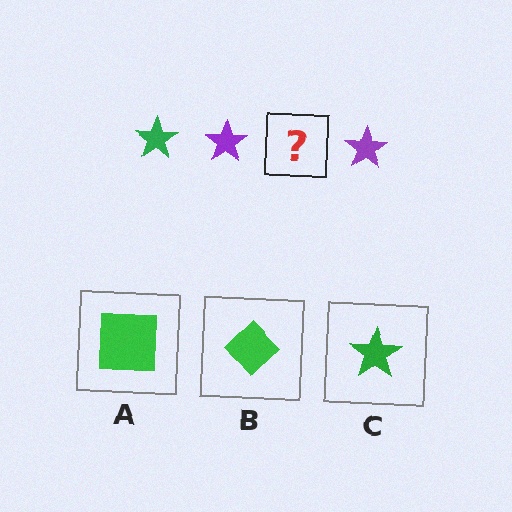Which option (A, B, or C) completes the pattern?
C.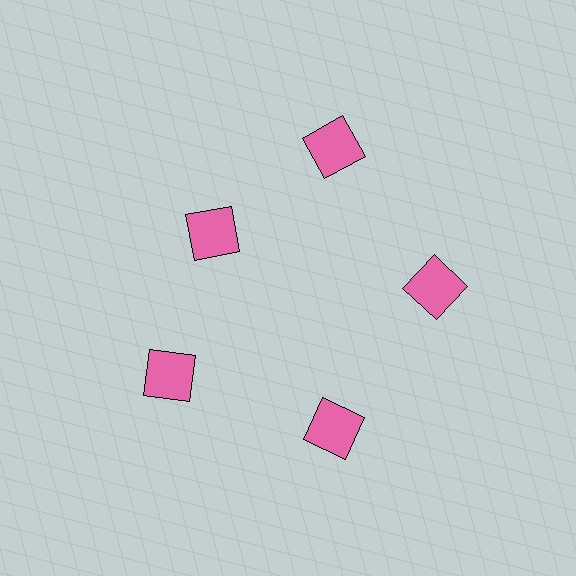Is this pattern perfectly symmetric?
No. The 5 pink squares are arranged in a ring, but one element near the 10 o'clock position is pulled inward toward the center, breaking the 5-fold rotational symmetry.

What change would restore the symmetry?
The symmetry would be restored by moving it outward, back onto the ring so that all 5 squares sit at equal angles and equal distance from the center.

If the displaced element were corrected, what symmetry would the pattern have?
It would have 5-fold rotational symmetry — the pattern would map onto itself every 72 degrees.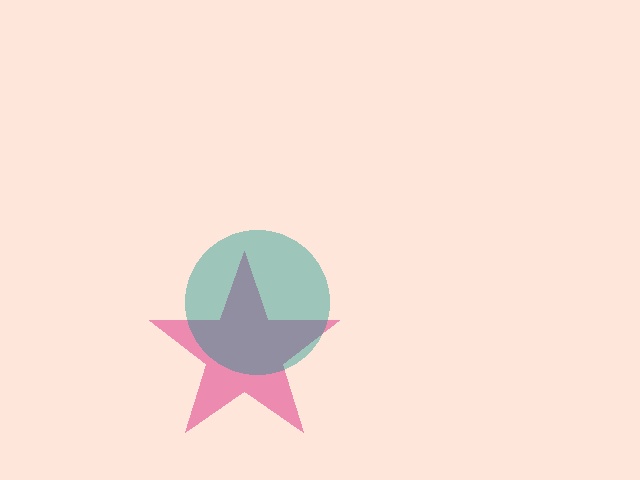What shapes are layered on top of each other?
The layered shapes are: a pink star, a teal circle.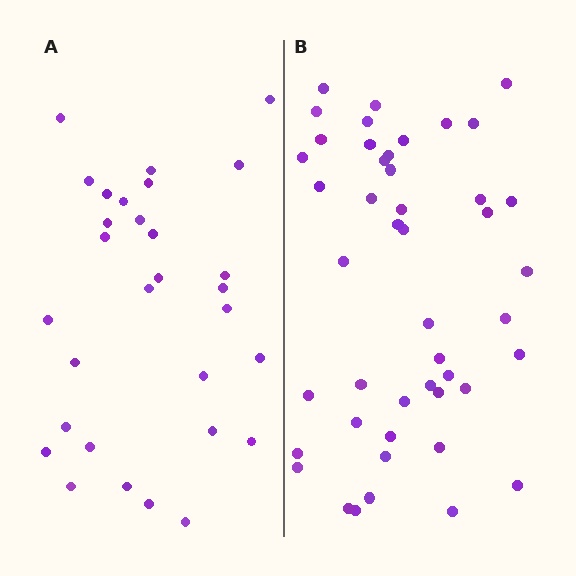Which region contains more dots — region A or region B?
Region B (the right region) has more dots.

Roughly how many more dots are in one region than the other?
Region B has approximately 15 more dots than region A.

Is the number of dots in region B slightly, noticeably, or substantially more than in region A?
Region B has substantially more. The ratio is roughly 1.5 to 1.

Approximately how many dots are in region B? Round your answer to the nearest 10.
About 50 dots. (The exact count is 46, which rounds to 50.)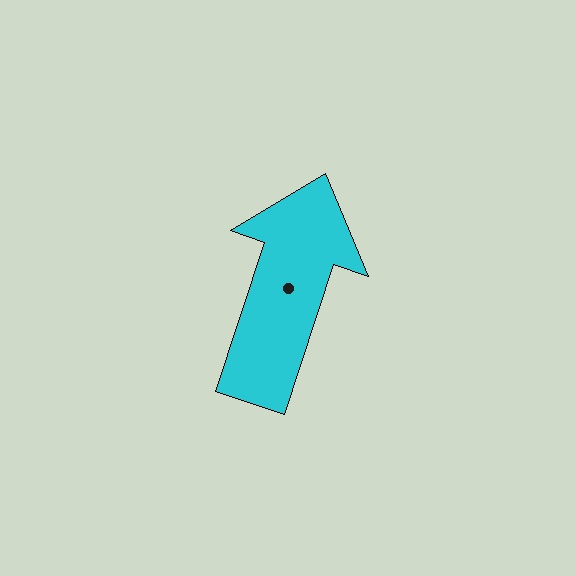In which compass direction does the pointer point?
North.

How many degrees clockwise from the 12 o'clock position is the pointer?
Approximately 18 degrees.